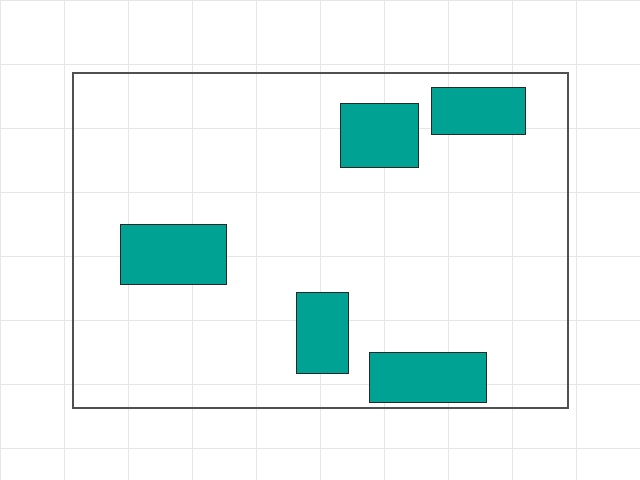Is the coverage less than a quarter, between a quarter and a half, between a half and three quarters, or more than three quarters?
Less than a quarter.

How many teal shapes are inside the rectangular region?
5.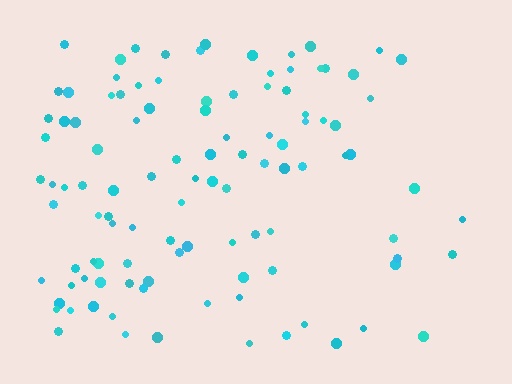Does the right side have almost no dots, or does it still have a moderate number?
Still a moderate number, just noticeably fewer than the left.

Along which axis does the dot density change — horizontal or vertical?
Horizontal.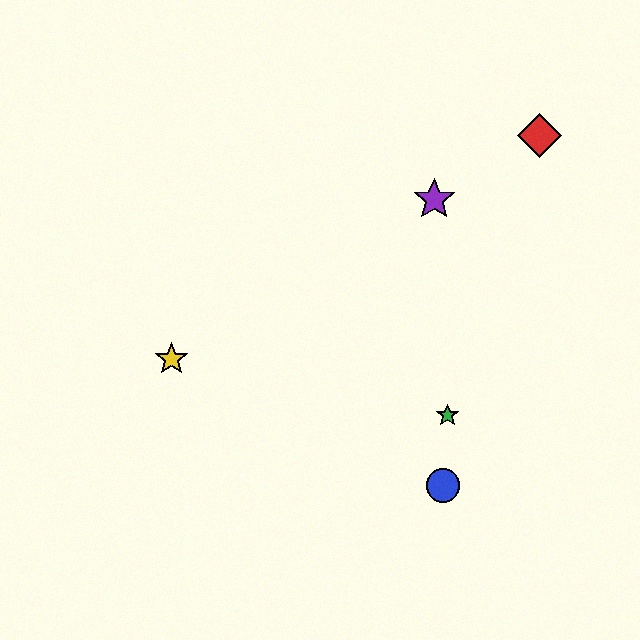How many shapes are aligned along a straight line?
3 shapes (the red diamond, the yellow star, the purple star) are aligned along a straight line.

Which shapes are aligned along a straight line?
The red diamond, the yellow star, the purple star are aligned along a straight line.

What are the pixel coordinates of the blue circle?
The blue circle is at (443, 486).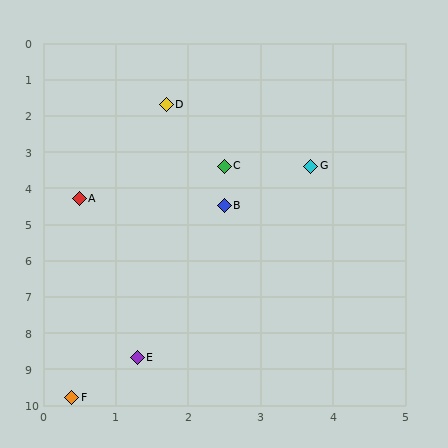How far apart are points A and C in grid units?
Points A and C are about 2.2 grid units apart.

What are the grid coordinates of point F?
Point F is at approximately (0.4, 9.8).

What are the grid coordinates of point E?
Point E is at approximately (1.3, 8.7).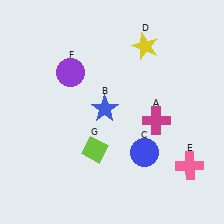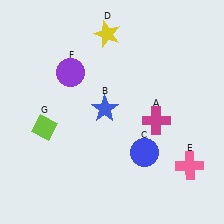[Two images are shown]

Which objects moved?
The objects that moved are: the yellow star (D), the lime diamond (G).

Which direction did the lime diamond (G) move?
The lime diamond (G) moved left.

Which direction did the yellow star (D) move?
The yellow star (D) moved left.